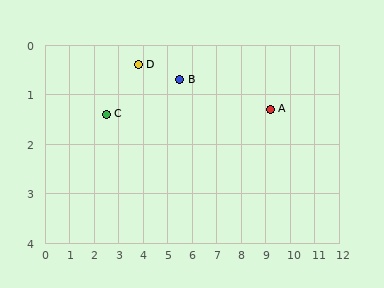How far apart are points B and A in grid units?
Points B and A are about 3.7 grid units apart.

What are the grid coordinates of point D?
Point D is at approximately (3.8, 0.4).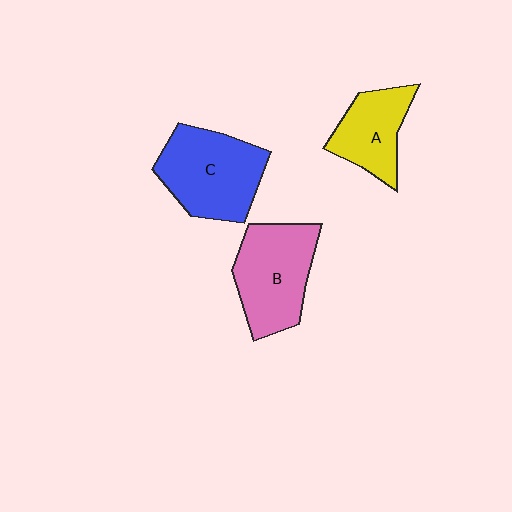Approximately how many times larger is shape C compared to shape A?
Approximately 1.5 times.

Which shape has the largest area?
Shape C (blue).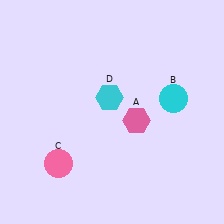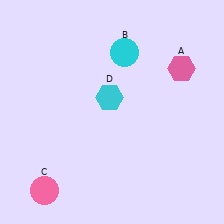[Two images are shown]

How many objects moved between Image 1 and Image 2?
3 objects moved between the two images.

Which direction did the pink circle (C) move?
The pink circle (C) moved down.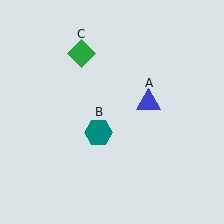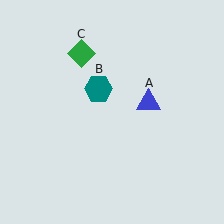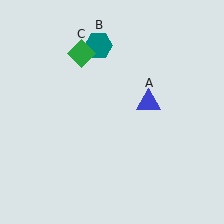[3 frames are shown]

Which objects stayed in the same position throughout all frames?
Blue triangle (object A) and green diamond (object C) remained stationary.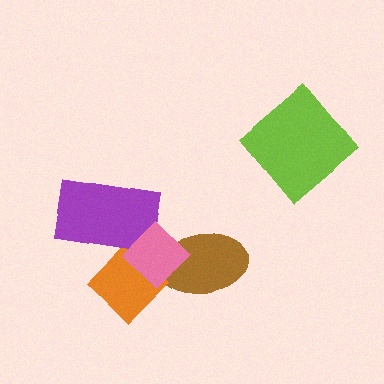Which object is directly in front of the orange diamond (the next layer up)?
The purple rectangle is directly in front of the orange diamond.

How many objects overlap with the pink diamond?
3 objects overlap with the pink diamond.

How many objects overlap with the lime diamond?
0 objects overlap with the lime diamond.